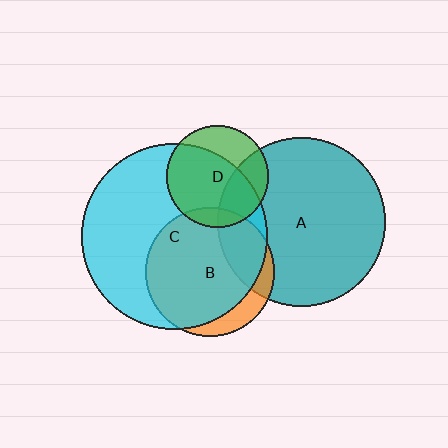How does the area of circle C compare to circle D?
Approximately 3.3 times.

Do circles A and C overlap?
Yes.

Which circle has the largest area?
Circle C (cyan).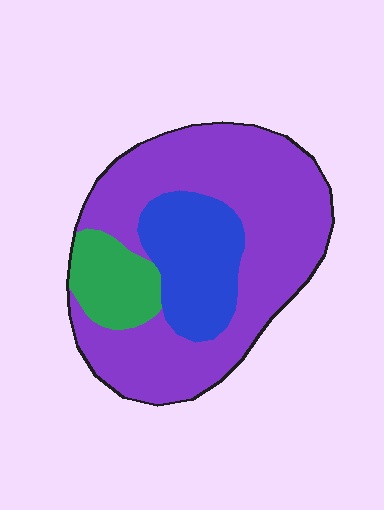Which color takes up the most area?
Purple, at roughly 65%.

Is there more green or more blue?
Blue.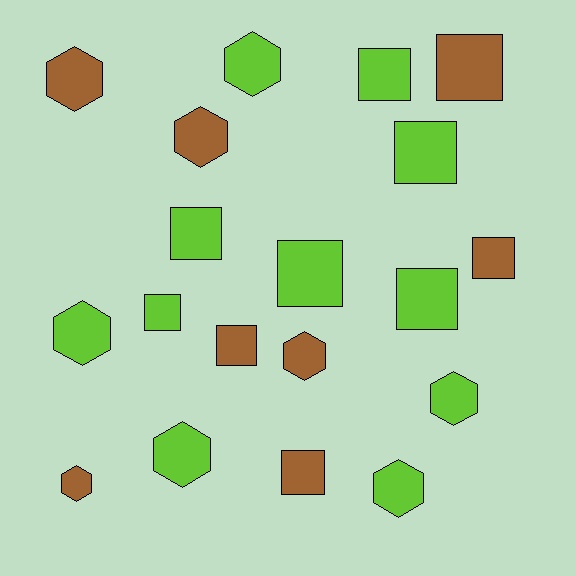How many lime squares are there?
There are 6 lime squares.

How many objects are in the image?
There are 19 objects.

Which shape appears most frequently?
Square, with 10 objects.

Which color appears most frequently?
Lime, with 11 objects.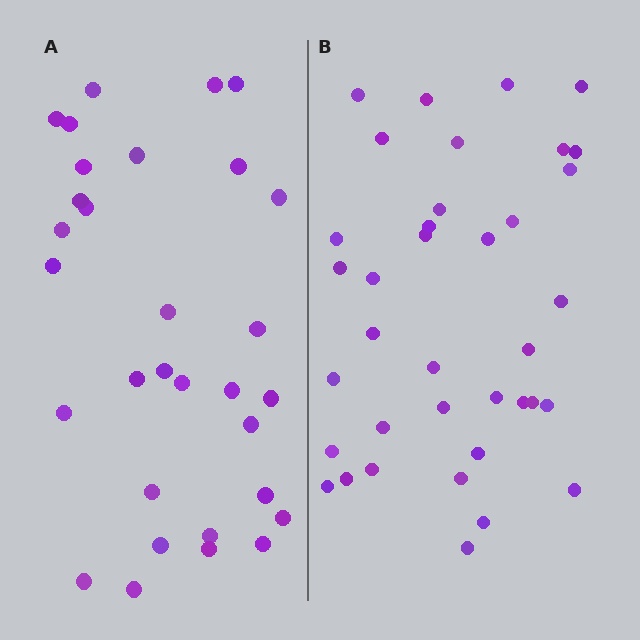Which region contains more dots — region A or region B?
Region B (the right region) has more dots.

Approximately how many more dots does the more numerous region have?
Region B has about 6 more dots than region A.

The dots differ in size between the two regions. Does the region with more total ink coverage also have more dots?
No. Region A has more total ink coverage because its dots are larger, but region B actually contains more individual dots. Total area can be misleading — the number of items is what matters here.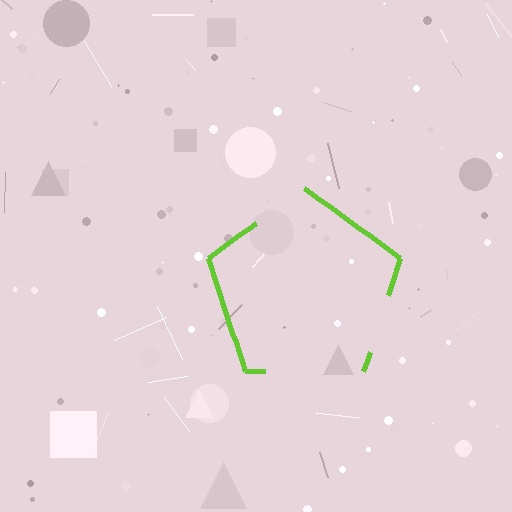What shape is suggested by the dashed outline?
The dashed outline suggests a pentagon.